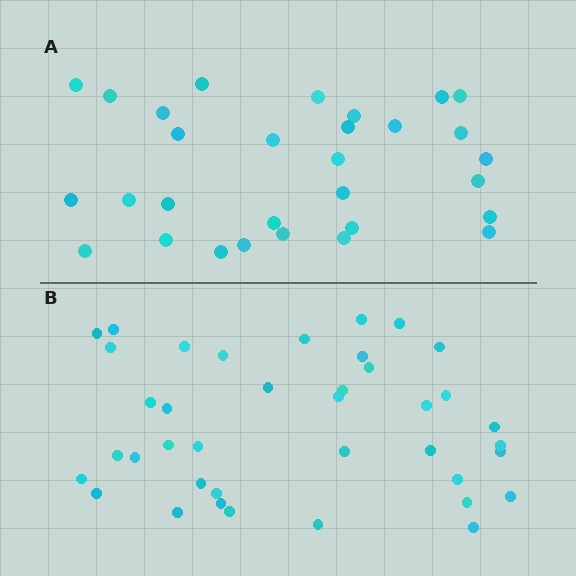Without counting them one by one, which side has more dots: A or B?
Region B (the bottom region) has more dots.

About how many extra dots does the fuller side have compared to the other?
Region B has roughly 8 or so more dots than region A.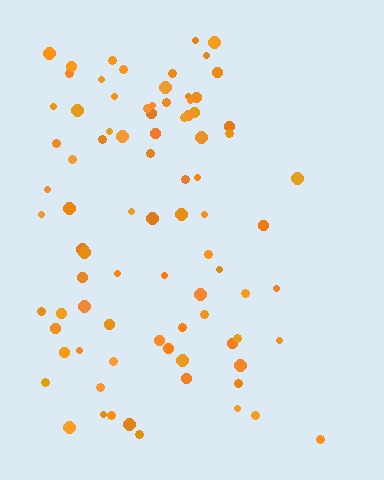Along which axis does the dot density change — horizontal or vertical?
Horizontal.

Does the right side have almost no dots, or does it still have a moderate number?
Still a moderate number, just noticeably fewer than the left.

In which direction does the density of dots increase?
From right to left, with the left side densest.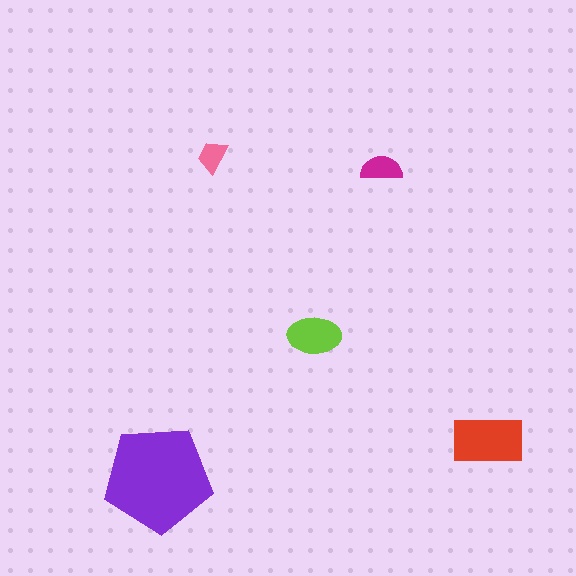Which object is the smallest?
The pink trapezoid.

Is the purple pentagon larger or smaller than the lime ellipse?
Larger.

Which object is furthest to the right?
The red rectangle is rightmost.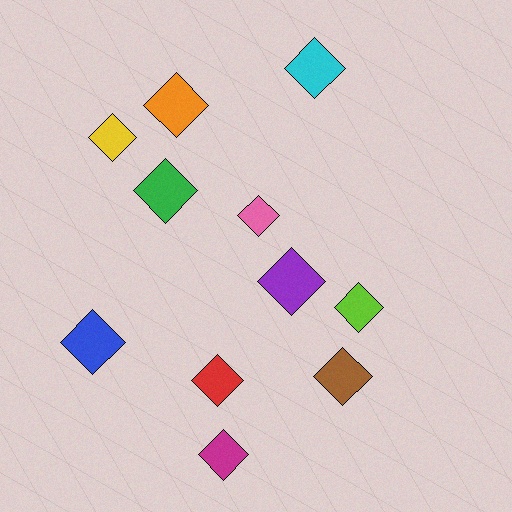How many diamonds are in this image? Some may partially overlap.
There are 11 diamonds.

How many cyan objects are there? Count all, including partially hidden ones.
There is 1 cyan object.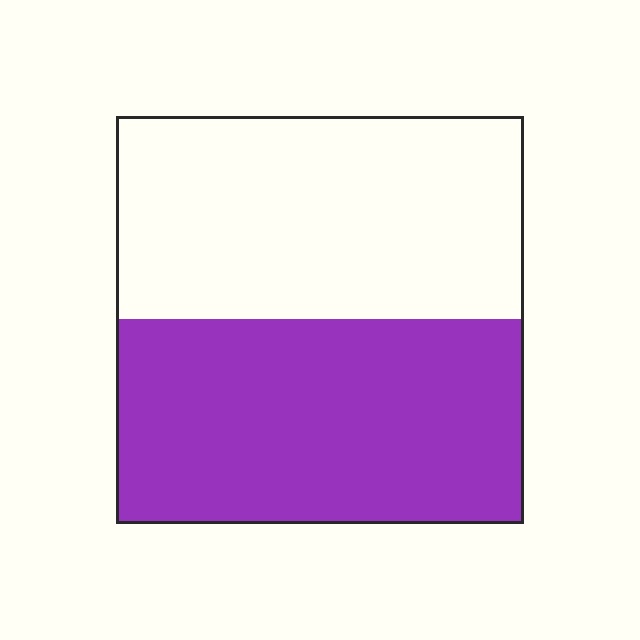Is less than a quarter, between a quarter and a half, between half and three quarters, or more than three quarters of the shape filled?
Between half and three quarters.